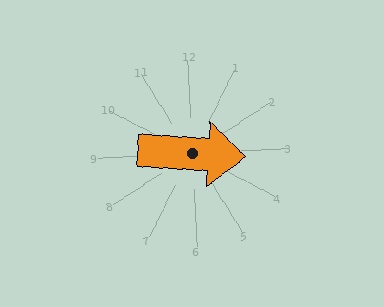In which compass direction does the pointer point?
East.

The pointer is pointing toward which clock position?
Roughly 3 o'clock.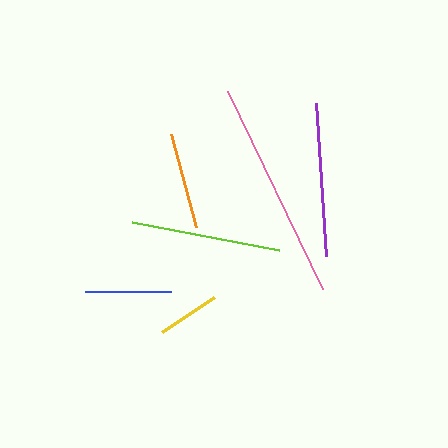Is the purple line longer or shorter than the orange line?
The purple line is longer than the orange line.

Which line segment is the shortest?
The yellow line is the shortest at approximately 63 pixels.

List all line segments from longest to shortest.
From longest to shortest: pink, purple, lime, orange, blue, yellow.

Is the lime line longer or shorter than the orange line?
The lime line is longer than the orange line.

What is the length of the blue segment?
The blue segment is approximately 86 pixels long.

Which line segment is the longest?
The pink line is the longest at approximately 220 pixels.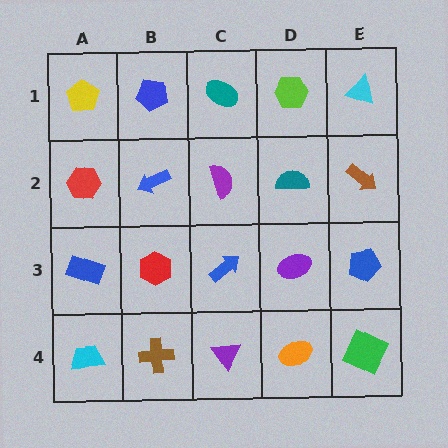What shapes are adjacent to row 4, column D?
A purple ellipse (row 3, column D), a purple triangle (row 4, column C), a green square (row 4, column E).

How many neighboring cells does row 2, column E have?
3.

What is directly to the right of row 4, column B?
A purple triangle.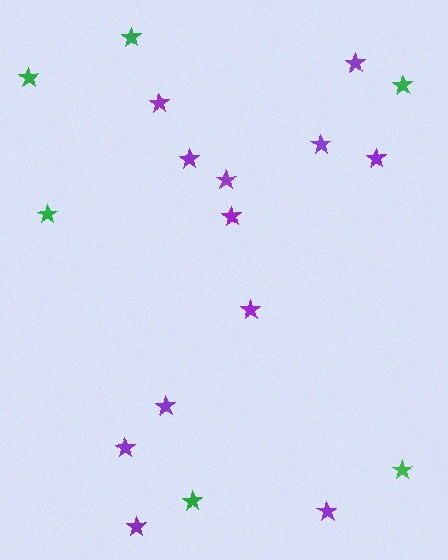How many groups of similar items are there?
There are 2 groups: one group of purple stars (12) and one group of green stars (6).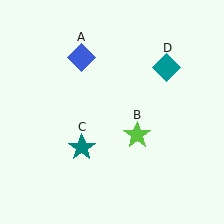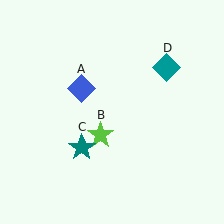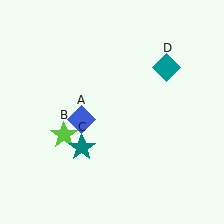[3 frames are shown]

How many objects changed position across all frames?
2 objects changed position: blue diamond (object A), lime star (object B).